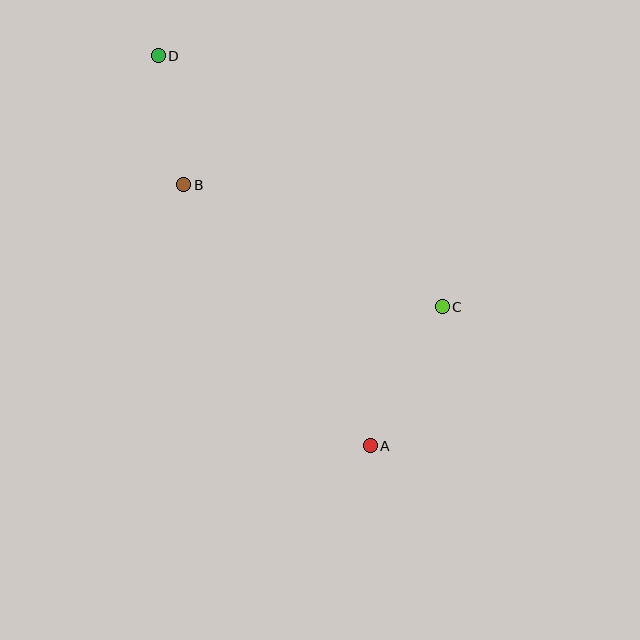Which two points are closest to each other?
Points B and D are closest to each other.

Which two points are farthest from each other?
Points A and D are farthest from each other.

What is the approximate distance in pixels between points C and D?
The distance between C and D is approximately 379 pixels.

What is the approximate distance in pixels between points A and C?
The distance between A and C is approximately 156 pixels.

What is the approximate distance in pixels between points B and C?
The distance between B and C is approximately 286 pixels.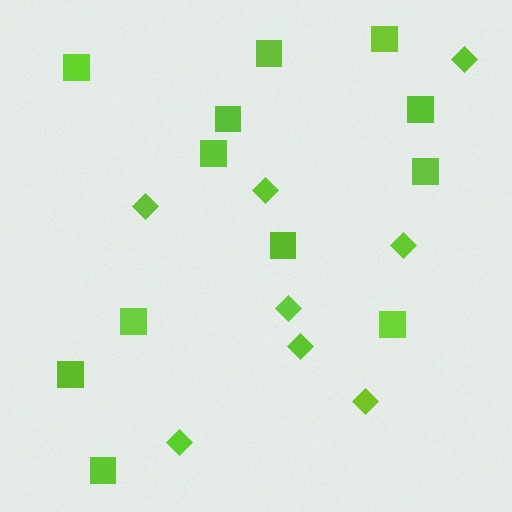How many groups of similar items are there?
There are 2 groups: one group of squares (12) and one group of diamonds (8).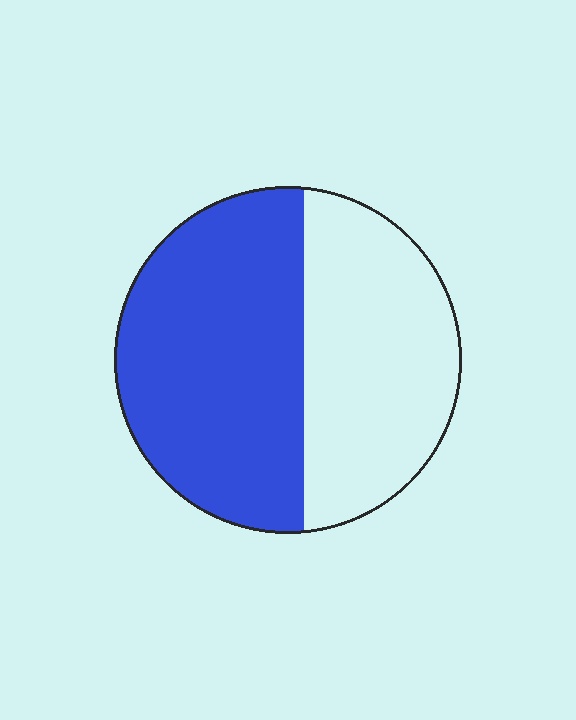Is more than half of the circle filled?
Yes.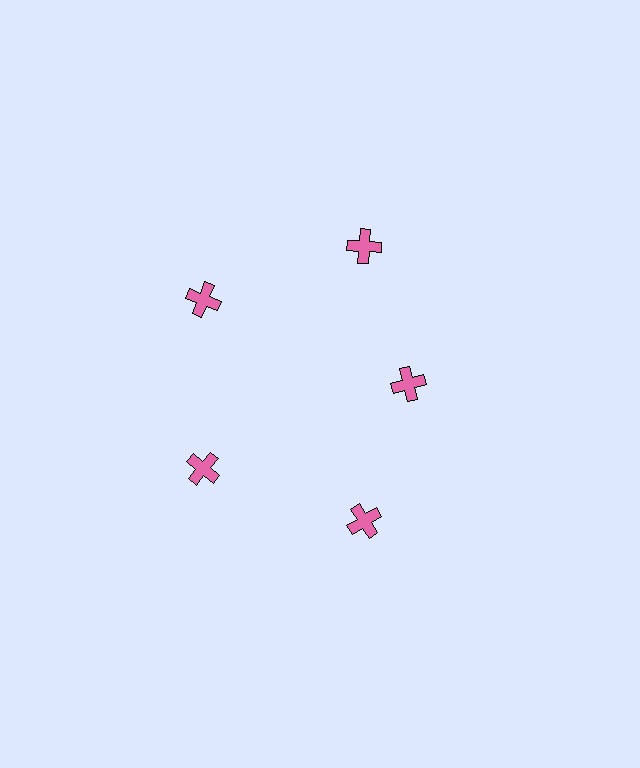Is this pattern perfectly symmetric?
No. The 5 pink crosses are arranged in a ring, but one element near the 3 o'clock position is pulled inward toward the center, breaking the 5-fold rotational symmetry.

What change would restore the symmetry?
The symmetry would be restored by moving it outward, back onto the ring so that all 5 crosses sit at equal angles and equal distance from the center.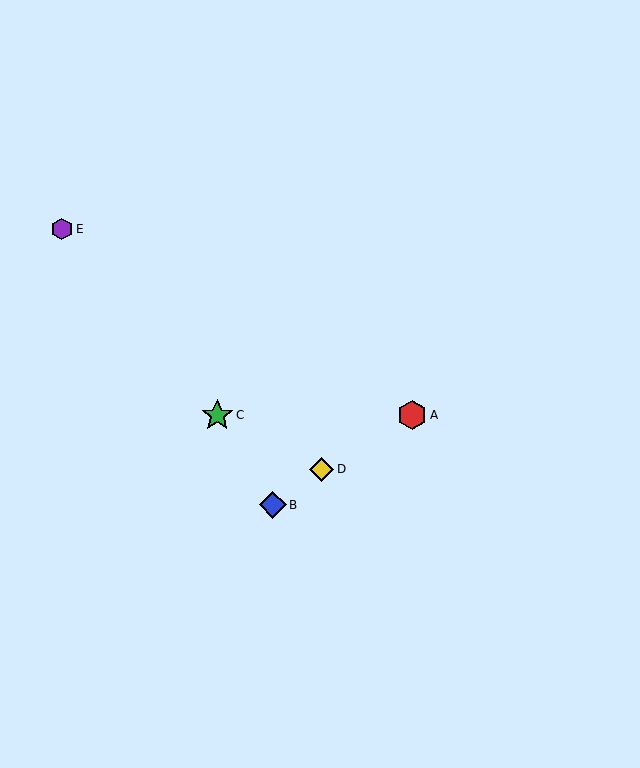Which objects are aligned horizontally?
Objects A, C are aligned horizontally.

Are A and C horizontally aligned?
Yes, both are at y≈415.